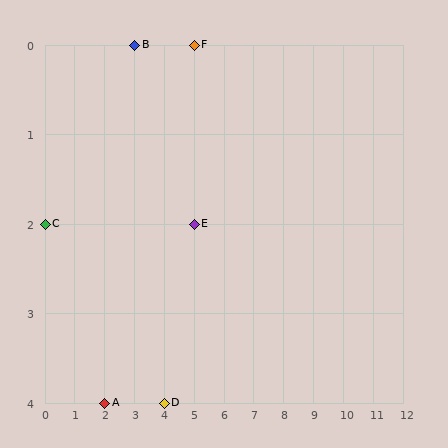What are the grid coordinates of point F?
Point F is at grid coordinates (5, 0).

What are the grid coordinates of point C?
Point C is at grid coordinates (0, 2).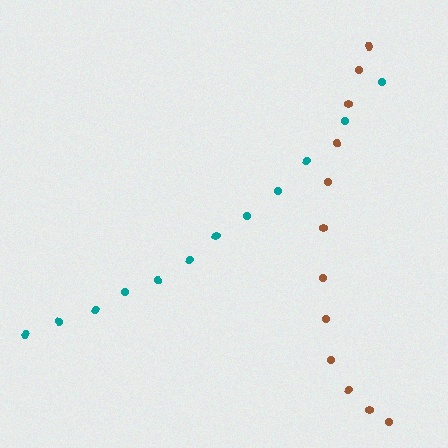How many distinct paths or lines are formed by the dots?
There are 2 distinct paths.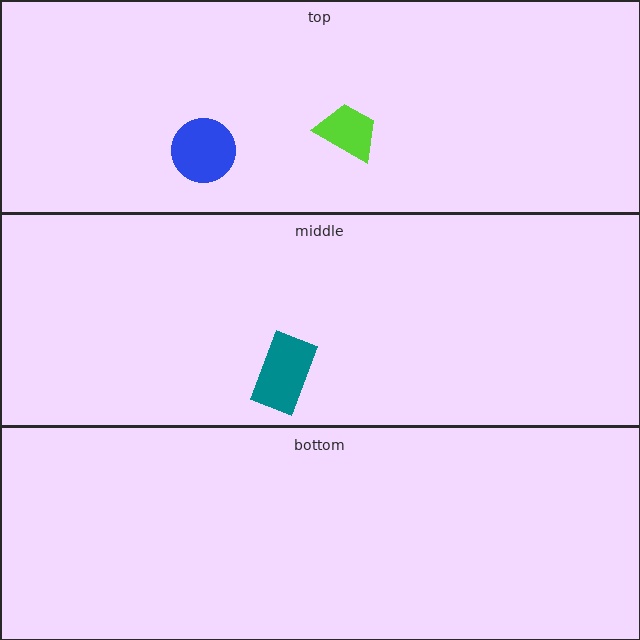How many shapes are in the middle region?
1.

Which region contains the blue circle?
The top region.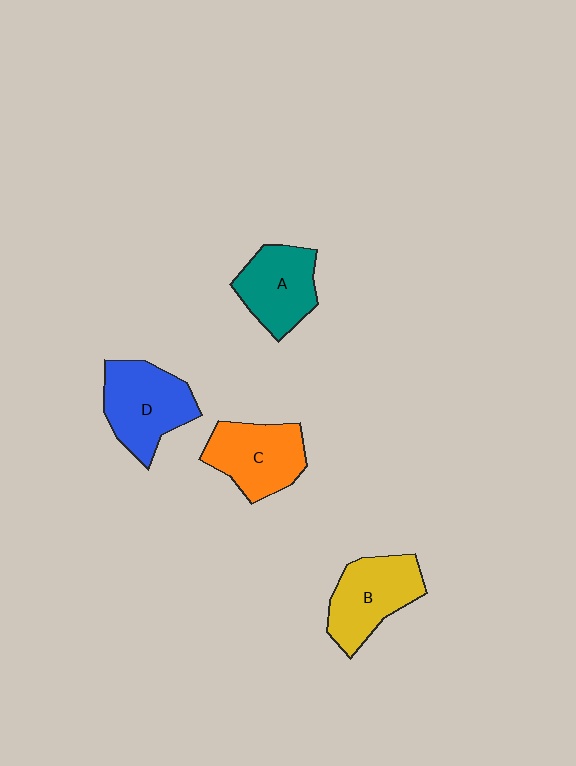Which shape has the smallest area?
Shape A (teal).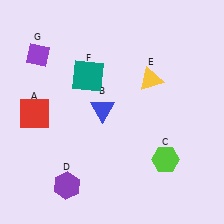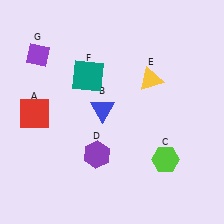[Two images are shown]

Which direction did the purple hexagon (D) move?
The purple hexagon (D) moved up.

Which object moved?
The purple hexagon (D) moved up.